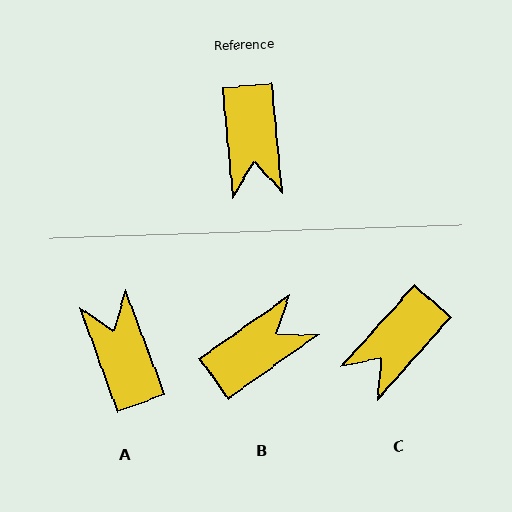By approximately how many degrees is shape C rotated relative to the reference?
Approximately 47 degrees clockwise.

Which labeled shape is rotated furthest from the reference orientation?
A, about 165 degrees away.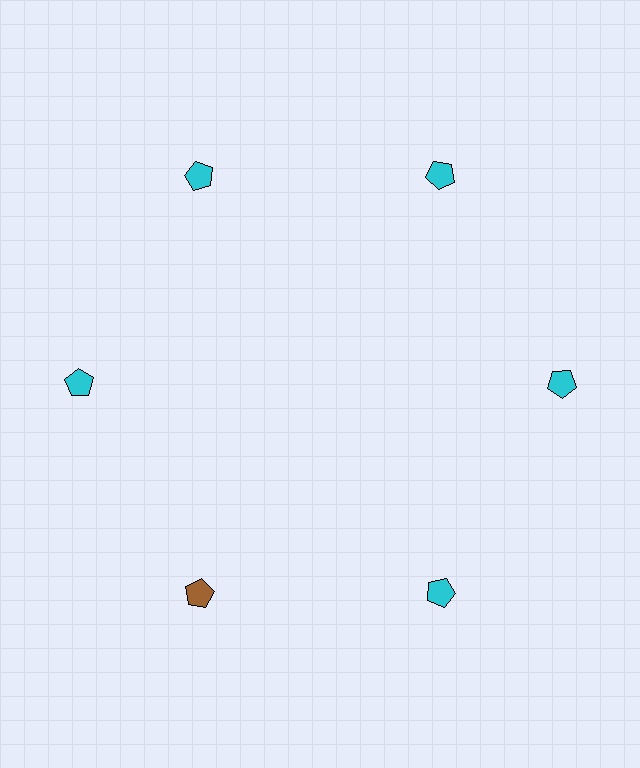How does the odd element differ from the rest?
It has a different color: brown instead of cyan.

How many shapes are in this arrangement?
There are 6 shapes arranged in a ring pattern.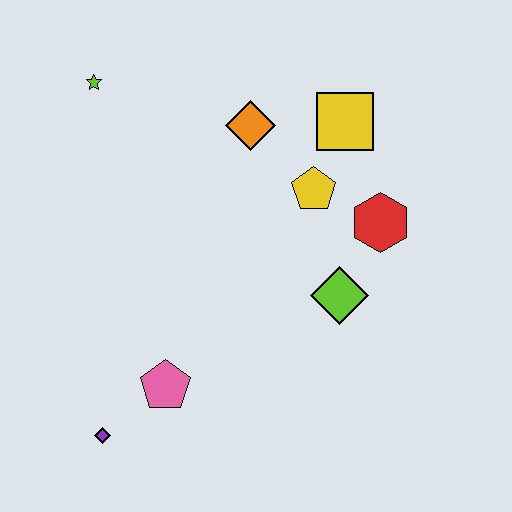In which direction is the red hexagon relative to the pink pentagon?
The red hexagon is to the right of the pink pentagon.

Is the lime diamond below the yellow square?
Yes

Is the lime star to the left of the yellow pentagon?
Yes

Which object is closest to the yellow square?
The yellow pentagon is closest to the yellow square.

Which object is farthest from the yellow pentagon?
The purple diamond is farthest from the yellow pentagon.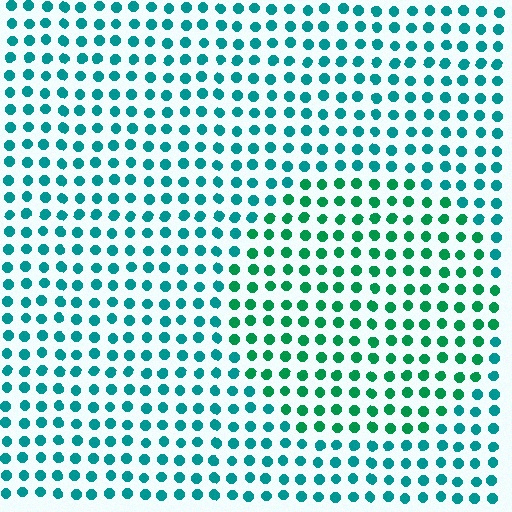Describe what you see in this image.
The image is filled with small teal elements in a uniform arrangement. A circle-shaped region is visible where the elements are tinted to a slightly different hue, forming a subtle color boundary.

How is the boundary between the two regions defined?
The boundary is defined purely by a slight shift in hue (about 29 degrees). Spacing, size, and orientation are identical on both sides.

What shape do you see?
I see a circle.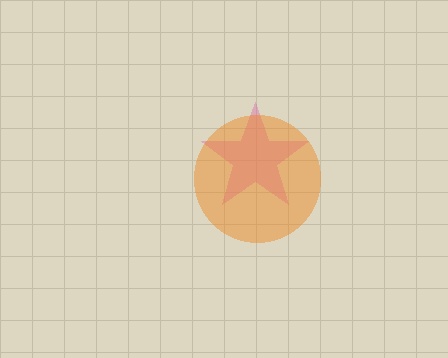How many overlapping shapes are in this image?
There are 2 overlapping shapes in the image.